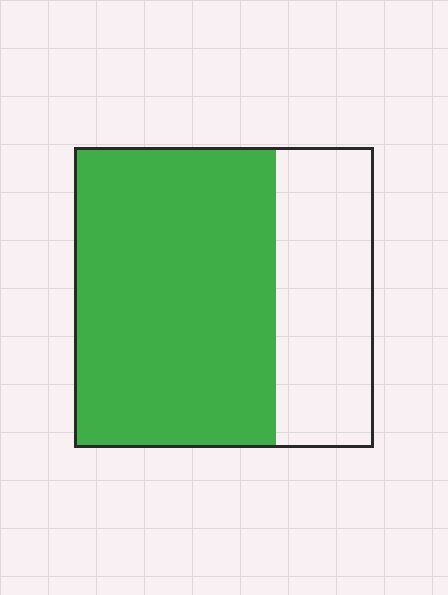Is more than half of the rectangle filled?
Yes.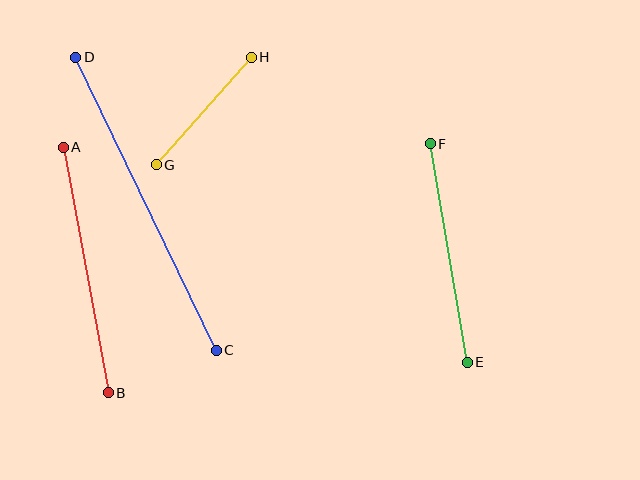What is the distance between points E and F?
The distance is approximately 221 pixels.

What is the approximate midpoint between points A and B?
The midpoint is at approximately (86, 270) pixels.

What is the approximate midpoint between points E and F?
The midpoint is at approximately (449, 253) pixels.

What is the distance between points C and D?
The distance is approximately 325 pixels.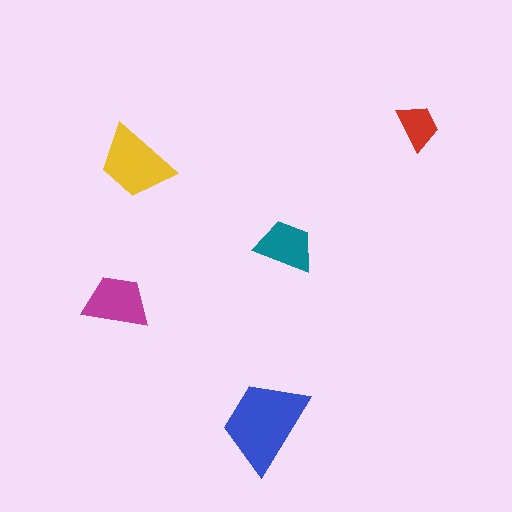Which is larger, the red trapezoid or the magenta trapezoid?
The magenta one.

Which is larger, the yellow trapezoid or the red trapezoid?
The yellow one.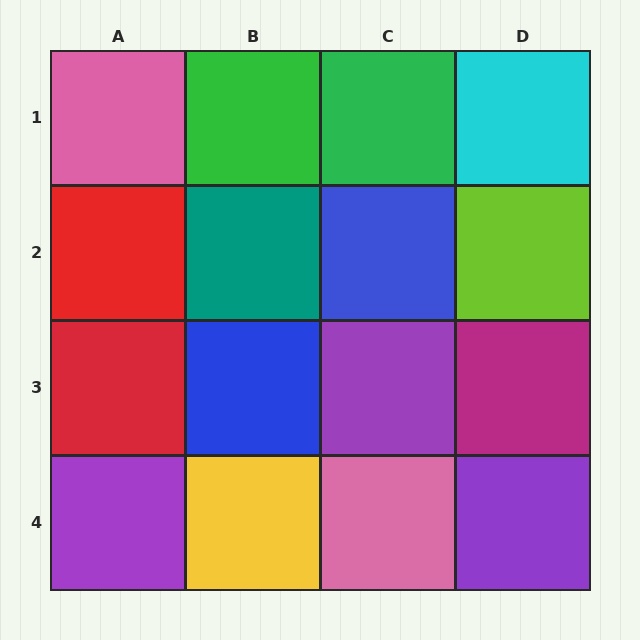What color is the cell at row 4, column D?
Purple.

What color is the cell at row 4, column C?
Pink.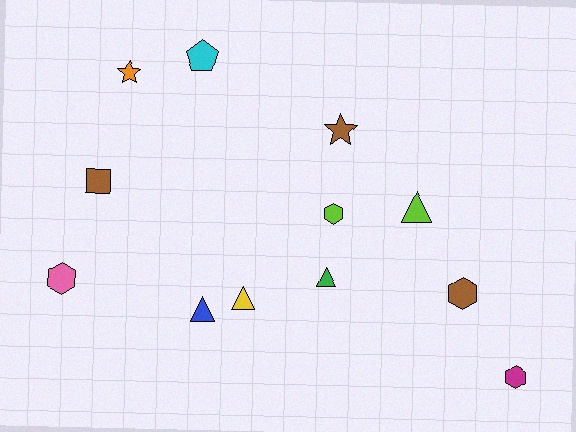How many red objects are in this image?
There are no red objects.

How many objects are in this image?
There are 12 objects.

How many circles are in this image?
There are no circles.